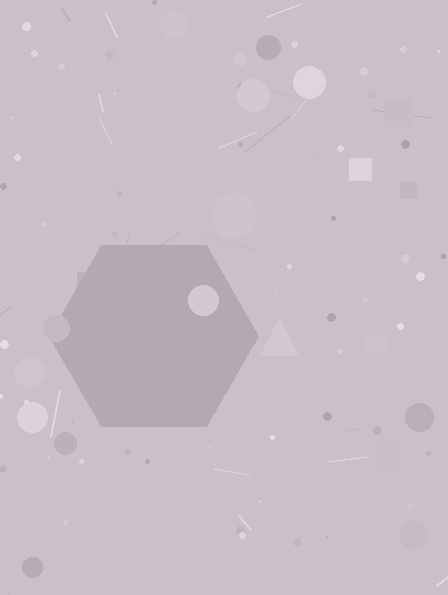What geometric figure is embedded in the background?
A hexagon is embedded in the background.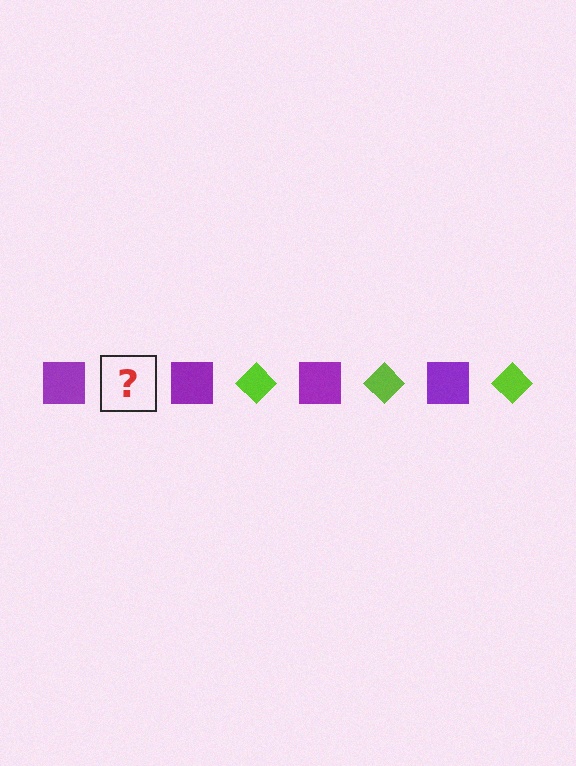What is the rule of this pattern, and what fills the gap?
The rule is that the pattern alternates between purple square and lime diamond. The gap should be filled with a lime diamond.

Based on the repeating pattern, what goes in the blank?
The blank should be a lime diamond.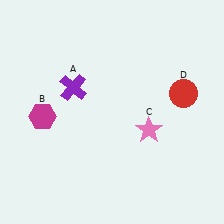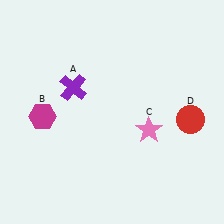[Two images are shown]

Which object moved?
The red circle (D) moved down.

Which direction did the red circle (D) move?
The red circle (D) moved down.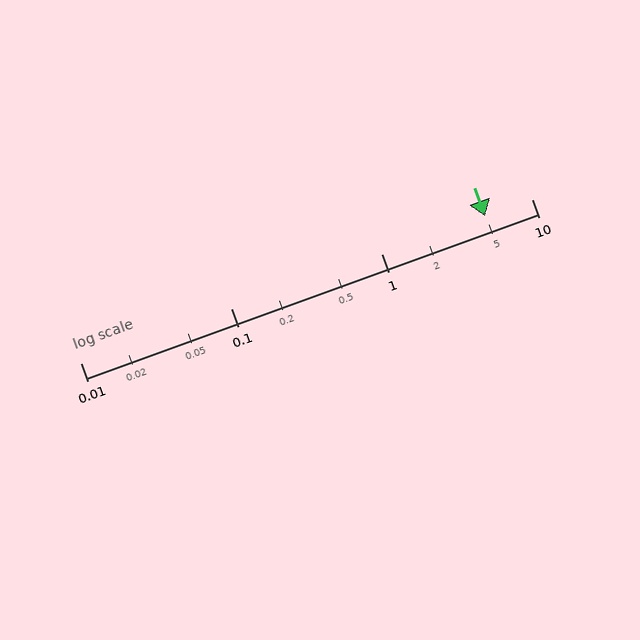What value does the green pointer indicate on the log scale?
The pointer indicates approximately 4.9.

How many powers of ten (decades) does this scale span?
The scale spans 3 decades, from 0.01 to 10.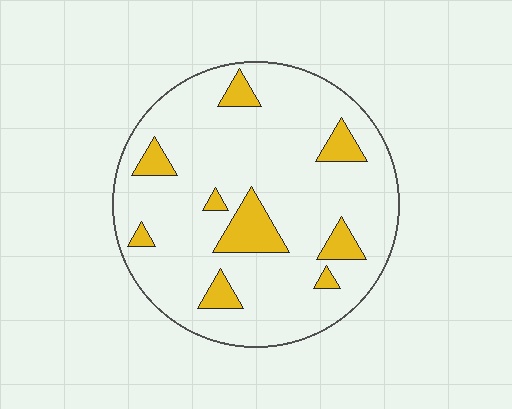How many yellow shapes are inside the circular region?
9.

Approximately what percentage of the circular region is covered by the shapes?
Approximately 15%.